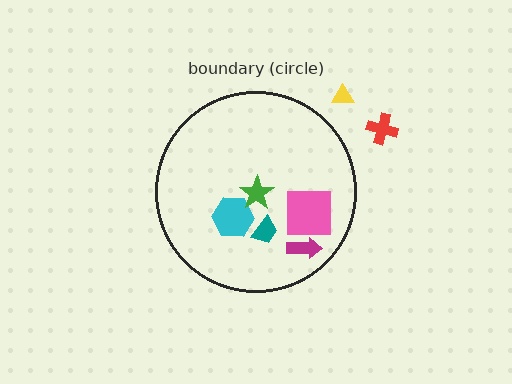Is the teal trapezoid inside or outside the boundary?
Inside.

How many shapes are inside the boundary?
5 inside, 2 outside.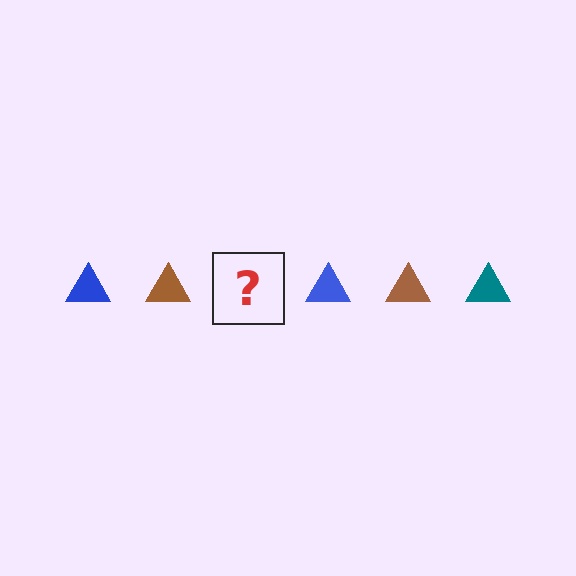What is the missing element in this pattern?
The missing element is a teal triangle.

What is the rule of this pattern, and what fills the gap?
The rule is that the pattern cycles through blue, brown, teal triangles. The gap should be filled with a teal triangle.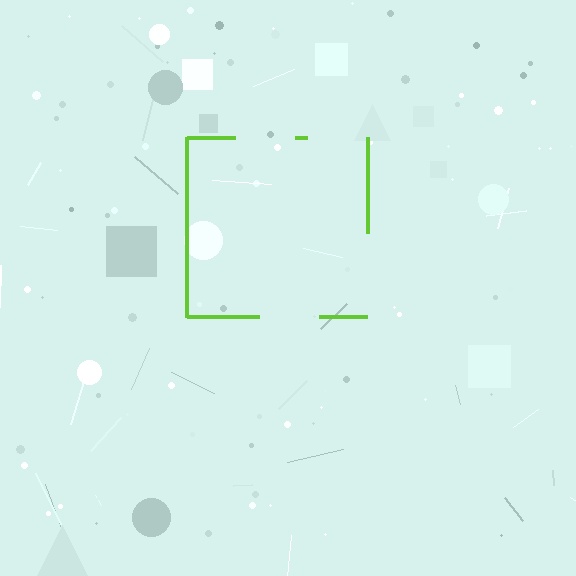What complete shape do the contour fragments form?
The contour fragments form a square.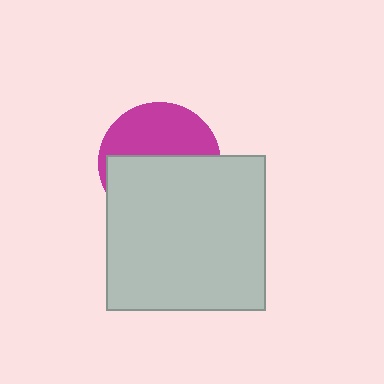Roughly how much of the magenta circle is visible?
A small part of it is visible (roughly 44%).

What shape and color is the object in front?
The object in front is a light gray rectangle.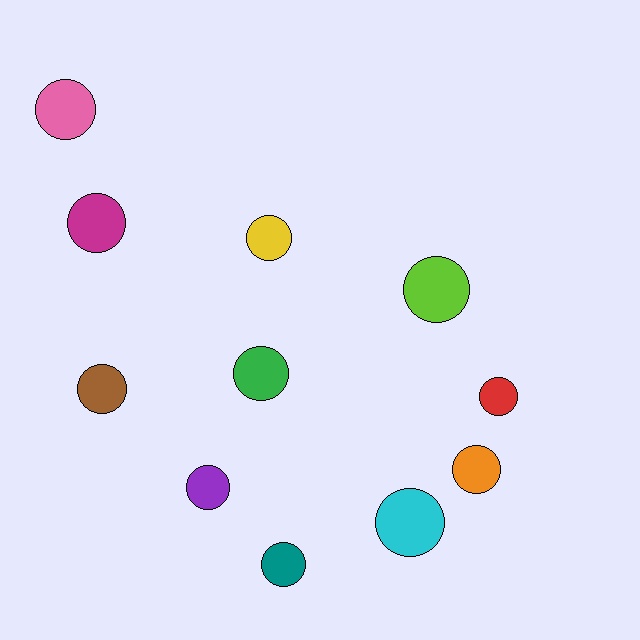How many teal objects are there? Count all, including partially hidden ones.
There is 1 teal object.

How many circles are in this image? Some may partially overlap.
There are 11 circles.